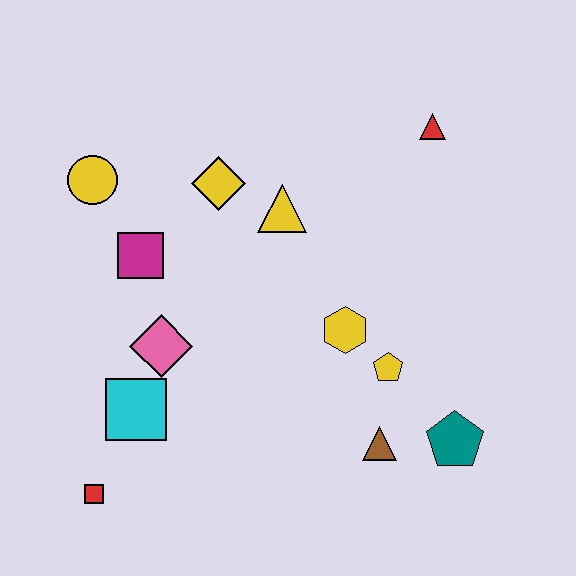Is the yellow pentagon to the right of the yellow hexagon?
Yes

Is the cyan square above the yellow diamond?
No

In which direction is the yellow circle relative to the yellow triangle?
The yellow circle is to the left of the yellow triangle.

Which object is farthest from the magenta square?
The teal pentagon is farthest from the magenta square.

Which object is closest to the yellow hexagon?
The yellow pentagon is closest to the yellow hexagon.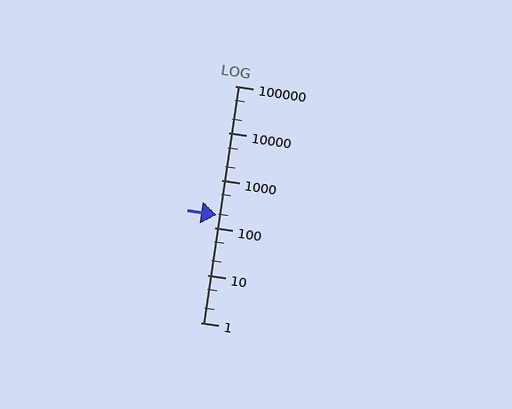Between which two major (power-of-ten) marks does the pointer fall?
The pointer is between 100 and 1000.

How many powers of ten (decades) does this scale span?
The scale spans 5 decades, from 1 to 100000.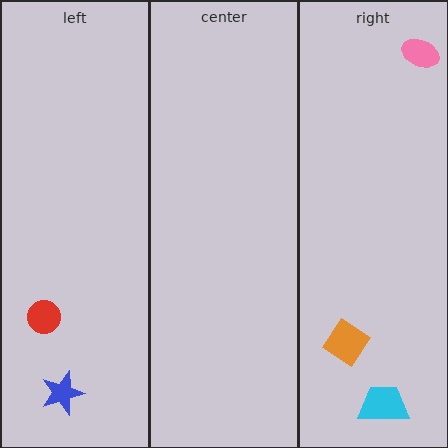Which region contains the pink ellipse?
The right region.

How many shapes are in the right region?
3.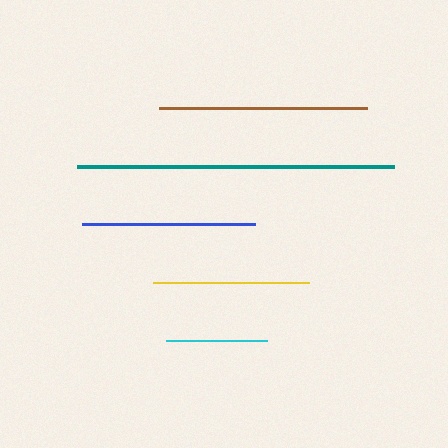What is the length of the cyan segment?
The cyan segment is approximately 101 pixels long.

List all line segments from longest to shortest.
From longest to shortest: teal, brown, blue, yellow, cyan.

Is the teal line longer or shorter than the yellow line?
The teal line is longer than the yellow line.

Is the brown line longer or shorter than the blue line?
The brown line is longer than the blue line.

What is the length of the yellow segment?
The yellow segment is approximately 156 pixels long.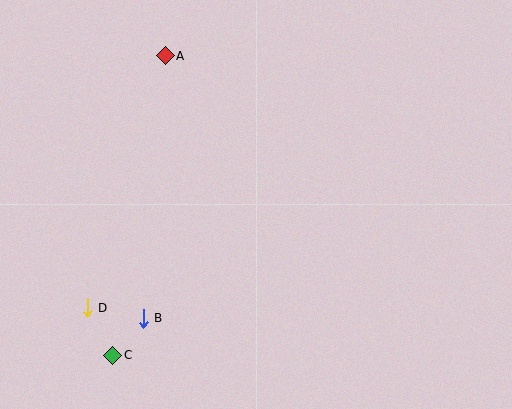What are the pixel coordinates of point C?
Point C is at (113, 355).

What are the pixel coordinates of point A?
Point A is at (165, 56).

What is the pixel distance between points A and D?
The distance between A and D is 264 pixels.